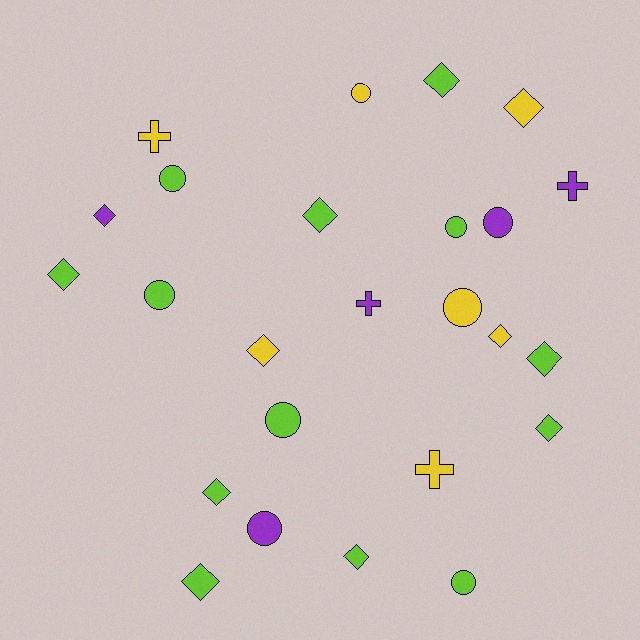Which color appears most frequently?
Lime, with 13 objects.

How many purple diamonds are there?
There is 1 purple diamond.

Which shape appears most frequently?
Diamond, with 12 objects.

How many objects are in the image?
There are 25 objects.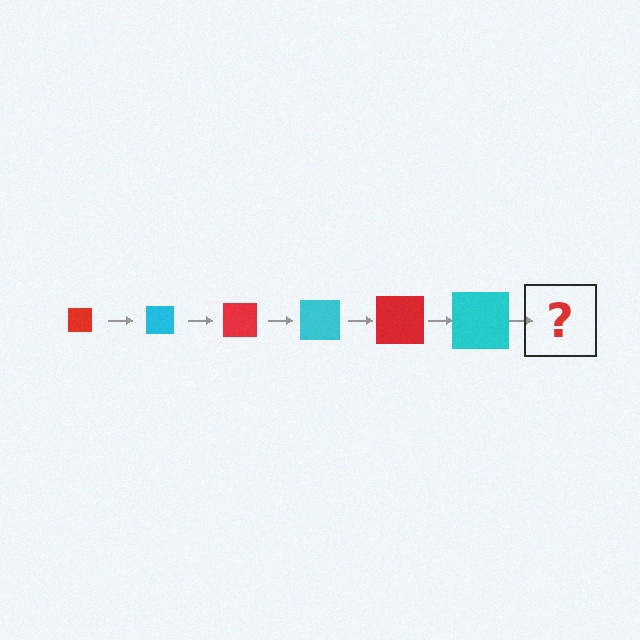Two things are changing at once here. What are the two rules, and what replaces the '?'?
The two rules are that the square grows larger each step and the color cycles through red and cyan. The '?' should be a red square, larger than the previous one.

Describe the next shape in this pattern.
It should be a red square, larger than the previous one.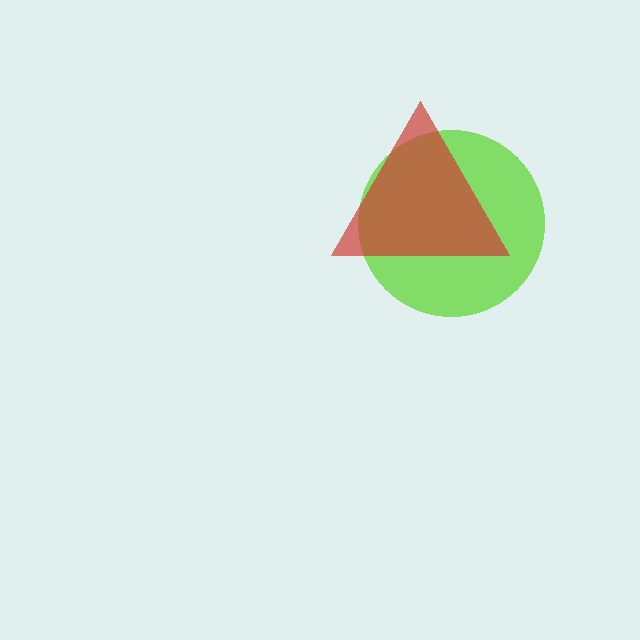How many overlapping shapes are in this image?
There are 2 overlapping shapes in the image.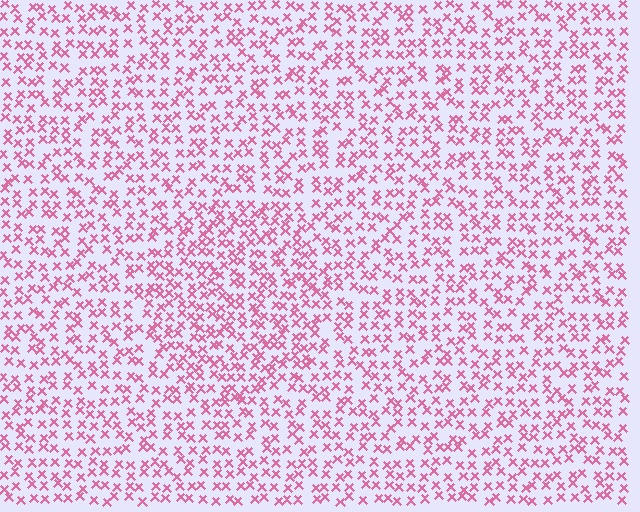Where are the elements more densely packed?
The elements are more densely packed inside the circle boundary.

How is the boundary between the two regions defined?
The boundary is defined by a change in element density (approximately 1.4x ratio). All elements are the same color, size, and shape.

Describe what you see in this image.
The image contains small pink elements arranged at two different densities. A circle-shaped region is visible where the elements are more densely packed than the surrounding area.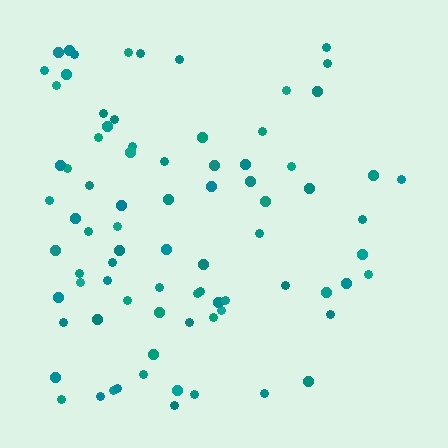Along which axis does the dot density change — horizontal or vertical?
Horizontal.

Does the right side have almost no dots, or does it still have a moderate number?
Still a moderate number, just noticeably fewer than the left.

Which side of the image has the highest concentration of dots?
The left.